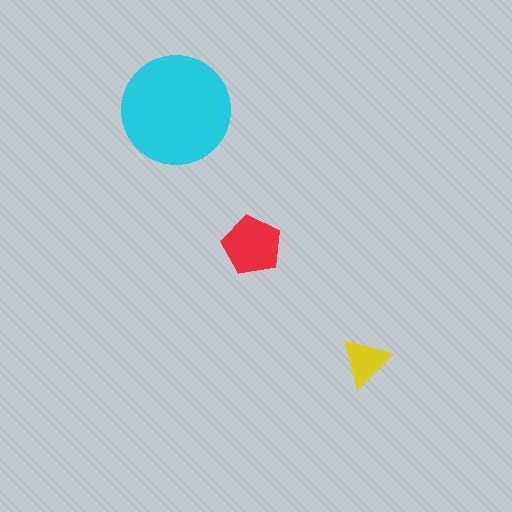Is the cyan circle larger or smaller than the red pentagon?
Larger.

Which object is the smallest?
The yellow triangle.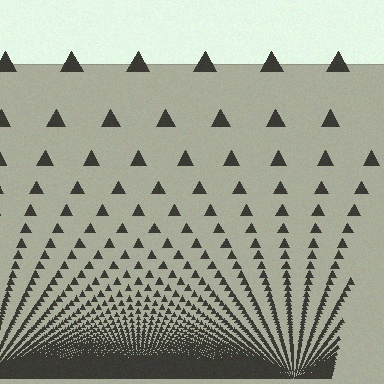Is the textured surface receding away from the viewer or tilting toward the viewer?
The surface appears to tilt toward the viewer. Texture elements get larger and sparser toward the top.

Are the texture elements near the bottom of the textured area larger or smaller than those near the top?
Smaller. The gradient is inverted — elements near the bottom are smaller and denser.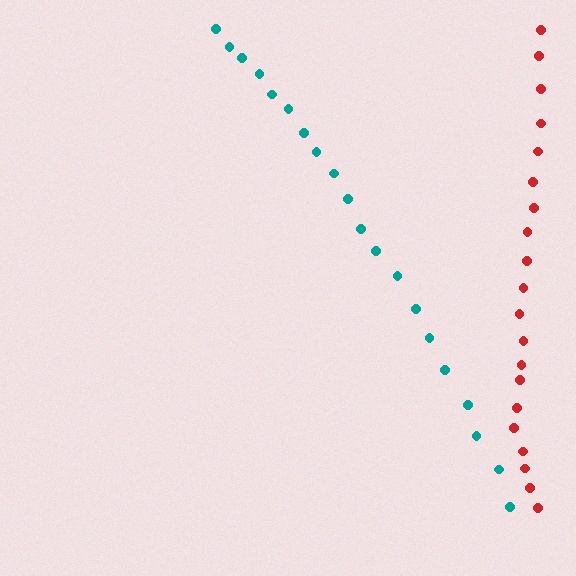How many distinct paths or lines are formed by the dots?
There are 2 distinct paths.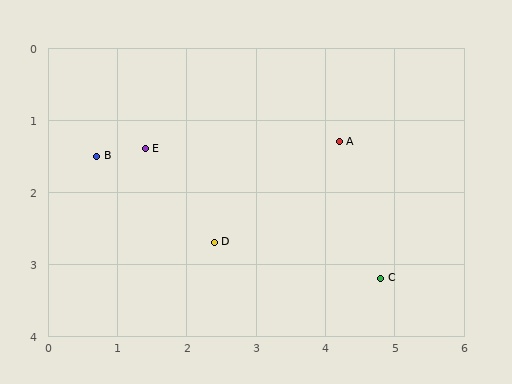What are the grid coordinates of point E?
Point E is at approximately (1.4, 1.4).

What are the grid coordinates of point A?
Point A is at approximately (4.2, 1.3).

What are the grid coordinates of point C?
Point C is at approximately (4.8, 3.2).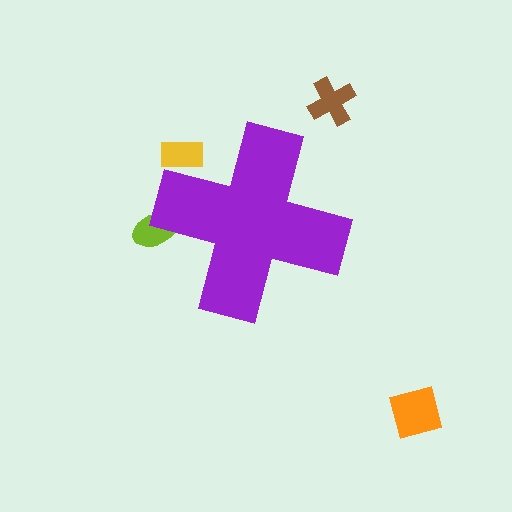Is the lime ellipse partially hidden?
Yes, the lime ellipse is partially hidden behind the purple cross.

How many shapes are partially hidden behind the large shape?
2 shapes are partially hidden.